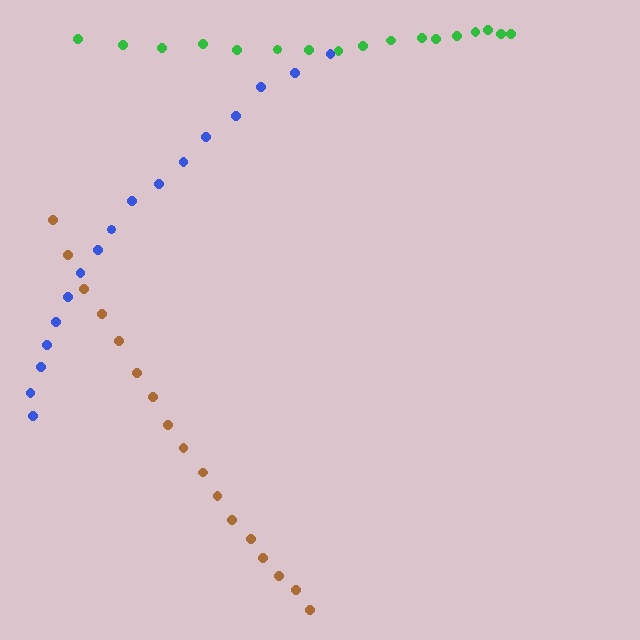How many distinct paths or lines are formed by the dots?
There are 3 distinct paths.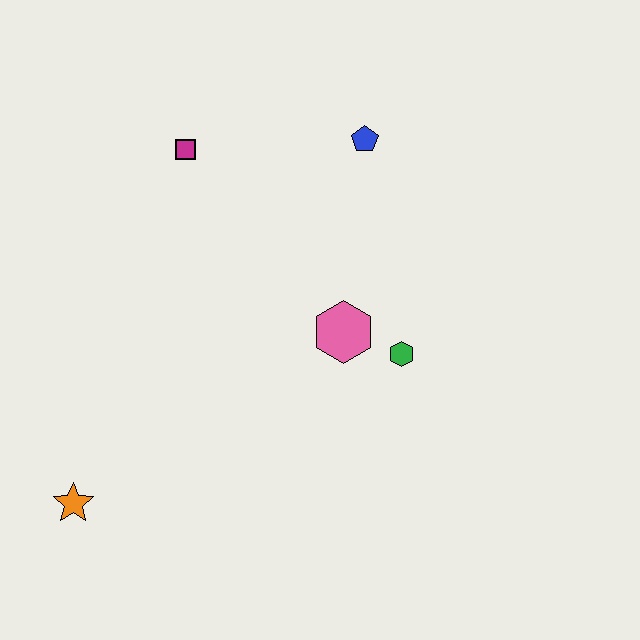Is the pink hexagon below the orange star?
No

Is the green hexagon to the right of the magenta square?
Yes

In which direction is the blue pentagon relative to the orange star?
The blue pentagon is above the orange star.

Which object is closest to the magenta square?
The blue pentagon is closest to the magenta square.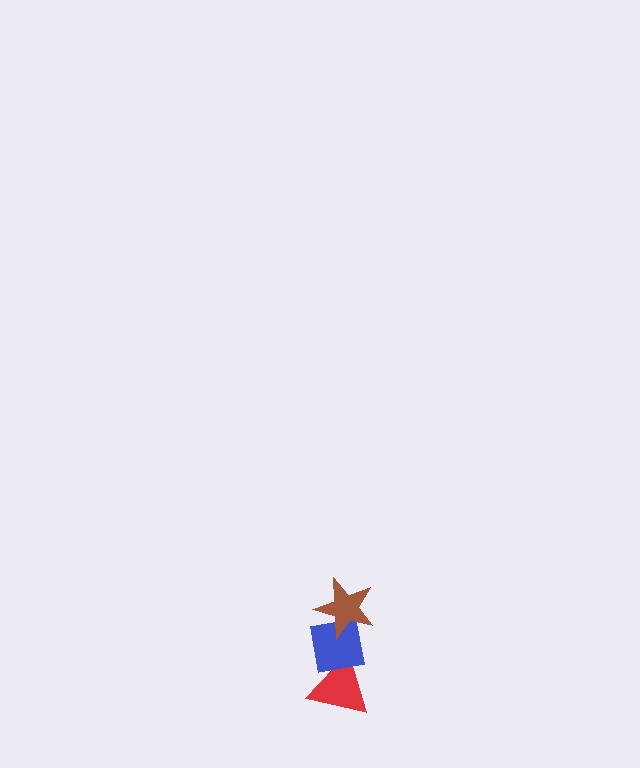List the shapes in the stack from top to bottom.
From top to bottom: the brown star, the blue square, the red triangle.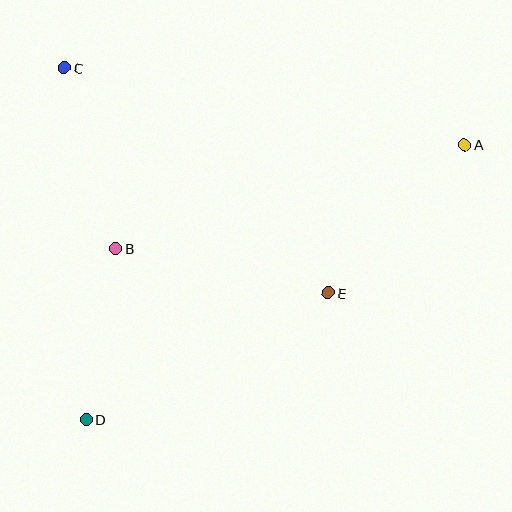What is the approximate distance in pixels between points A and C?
The distance between A and C is approximately 407 pixels.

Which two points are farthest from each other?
Points A and D are farthest from each other.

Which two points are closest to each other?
Points B and D are closest to each other.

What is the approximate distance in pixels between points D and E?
The distance between D and E is approximately 273 pixels.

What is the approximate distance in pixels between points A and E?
The distance between A and E is approximately 201 pixels.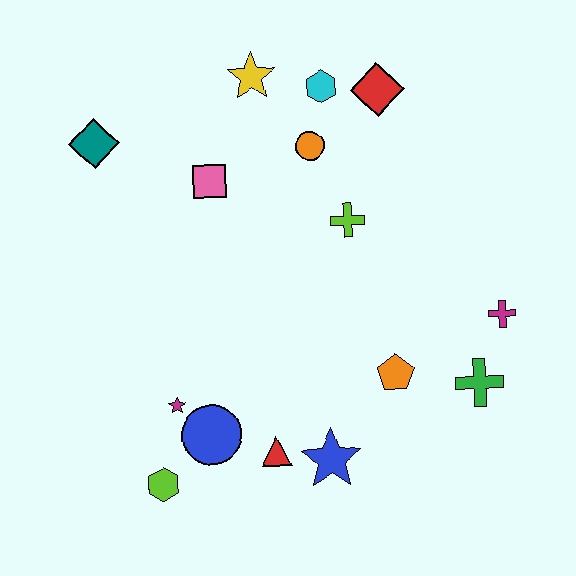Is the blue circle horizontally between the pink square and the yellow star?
No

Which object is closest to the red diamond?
The cyan hexagon is closest to the red diamond.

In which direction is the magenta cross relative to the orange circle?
The magenta cross is to the right of the orange circle.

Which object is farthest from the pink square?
The green cross is farthest from the pink square.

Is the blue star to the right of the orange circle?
Yes